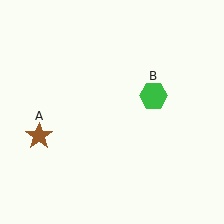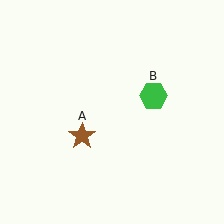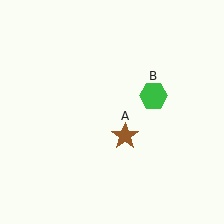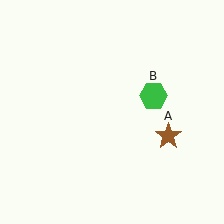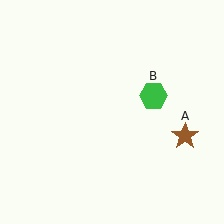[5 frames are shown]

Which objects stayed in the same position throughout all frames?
Green hexagon (object B) remained stationary.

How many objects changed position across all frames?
1 object changed position: brown star (object A).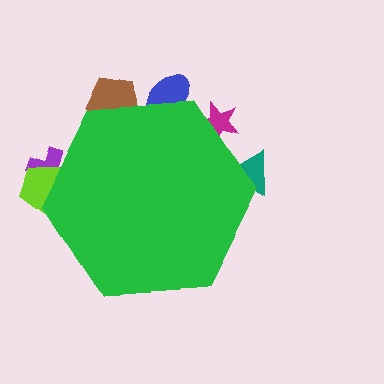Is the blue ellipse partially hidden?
Yes, the blue ellipse is partially hidden behind the green hexagon.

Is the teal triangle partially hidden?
Yes, the teal triangle is partially hidden behind the green hexagon.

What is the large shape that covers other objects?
A green hexagon.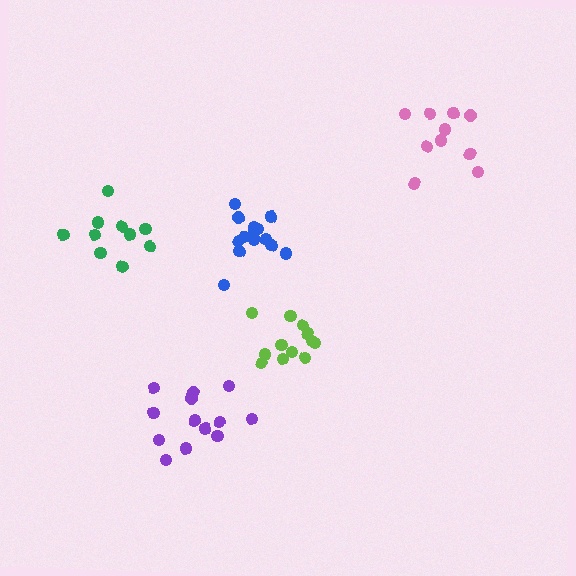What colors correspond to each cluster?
The clusters are colored: lime, green, pink, purple, blue.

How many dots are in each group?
Group 1: 12 dots, Group 2: 10 dots, Group 3: 10 dots, Group 4: 13 dots, Group 5: 14 dots (59 total).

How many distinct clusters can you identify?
There are 5 distinct clusters.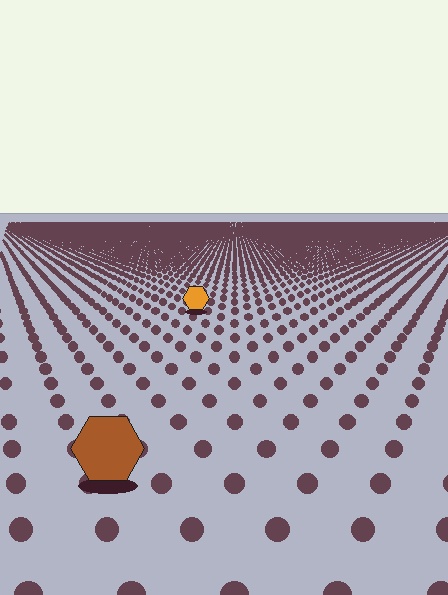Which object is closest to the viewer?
The brown hexagon is closest. The texture marks near it are larger and more spread out.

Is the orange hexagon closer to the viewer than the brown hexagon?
No. The brown hexagon is closer — you can tell from the texture gradient: the ground texture is coarser near it.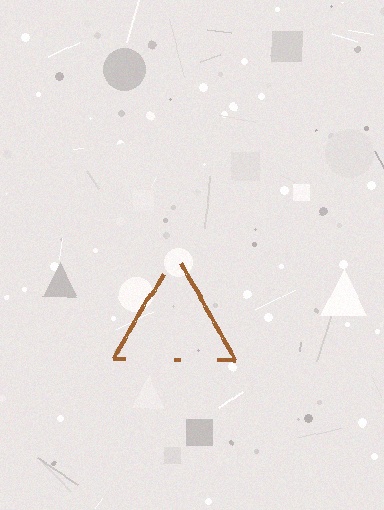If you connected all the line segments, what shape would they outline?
They would outline a triangle.